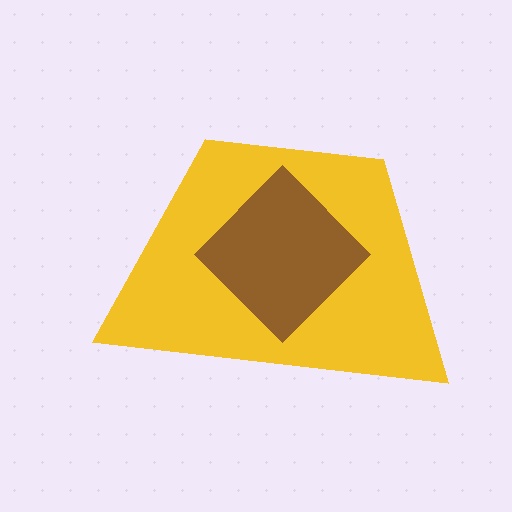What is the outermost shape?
The yellow trapezoid.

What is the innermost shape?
The brown diamond.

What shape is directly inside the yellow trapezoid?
The brown diamond.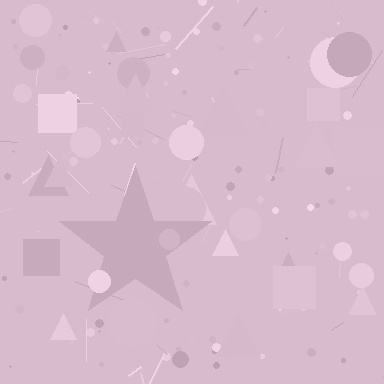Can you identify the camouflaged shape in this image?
The camouflaged shape is a star.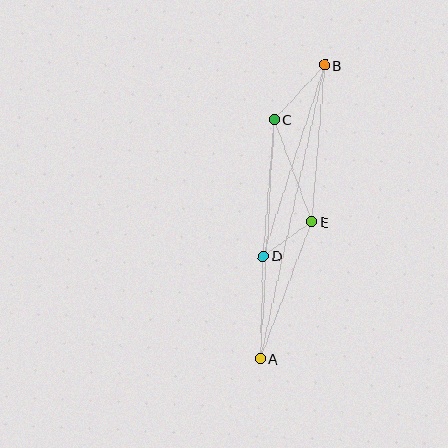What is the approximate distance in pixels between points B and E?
The distance between B and E is approximately 157 pixels.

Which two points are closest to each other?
Points D and E are closest to each other.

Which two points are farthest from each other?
Points A and B are farthest from each other.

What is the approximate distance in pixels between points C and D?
The distance between C and D is approximately 137 pixels.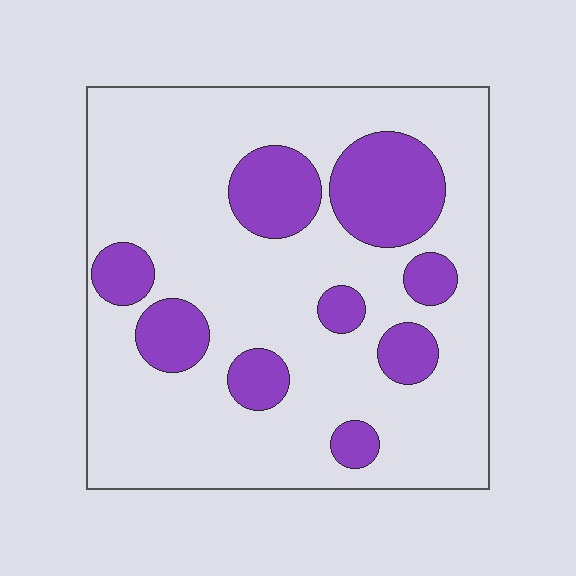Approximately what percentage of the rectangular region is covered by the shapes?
Approximately 25%.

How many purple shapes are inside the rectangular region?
9.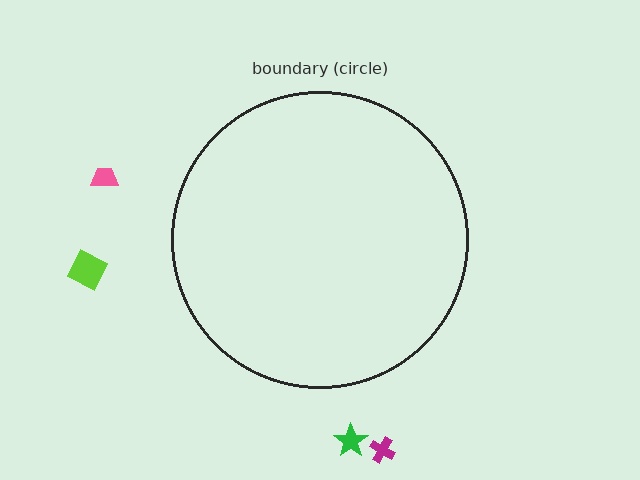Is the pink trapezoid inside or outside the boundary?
Outside.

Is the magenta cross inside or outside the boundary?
Outside.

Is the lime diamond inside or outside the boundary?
Outside.